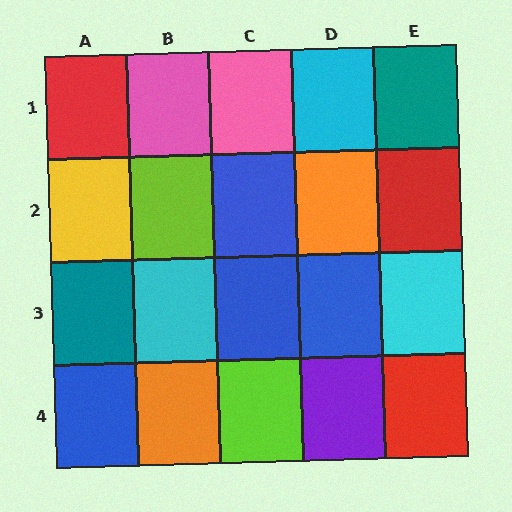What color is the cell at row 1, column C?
Pink.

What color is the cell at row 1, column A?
Red.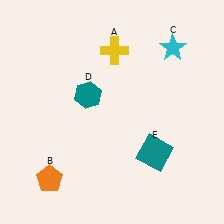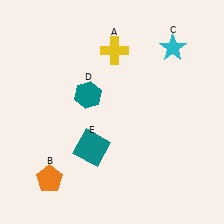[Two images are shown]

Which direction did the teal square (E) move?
The teal square (E) moved left.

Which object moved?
The teal square (E) moved left.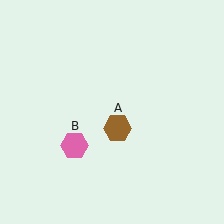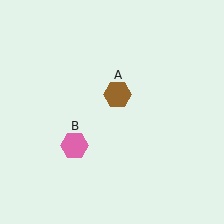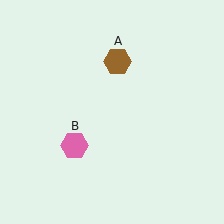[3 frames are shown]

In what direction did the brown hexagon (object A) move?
The brown hexagon (object A) moved up.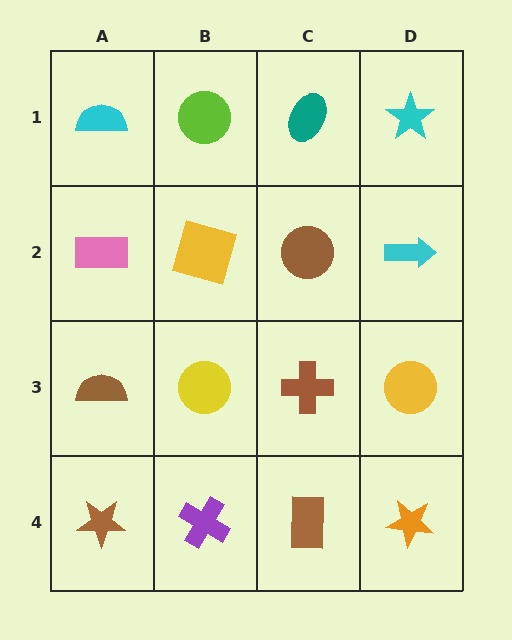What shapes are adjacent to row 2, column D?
A cyan star (row 1, column D), a yellow circle (row 3, column D), a brown circle (row 2, column C).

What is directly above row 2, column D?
A cyan star.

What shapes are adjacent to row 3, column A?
A pink rectangle (row 2, column A), a brown star (row 4, column A), a yellow circle (row 3, column B).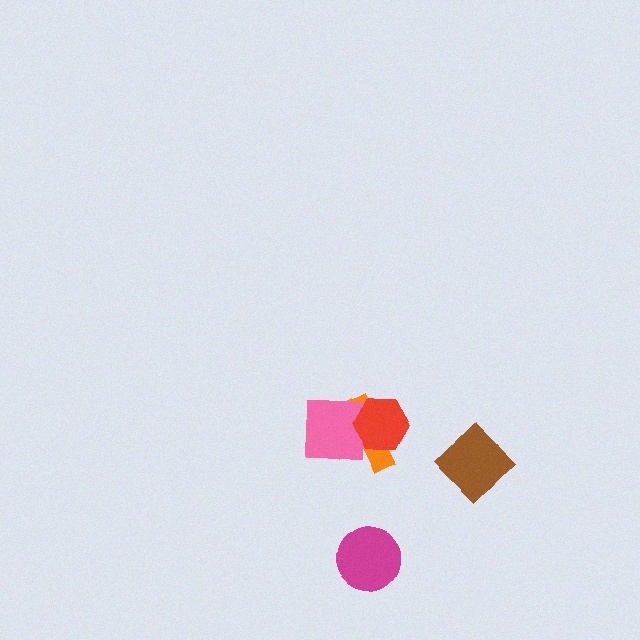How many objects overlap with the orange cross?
2 objects overlap with the orange cross.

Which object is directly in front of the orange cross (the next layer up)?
The pink square is directly in front of the orange cross.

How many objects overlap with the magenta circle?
0 objects overlap with the magenta circle.